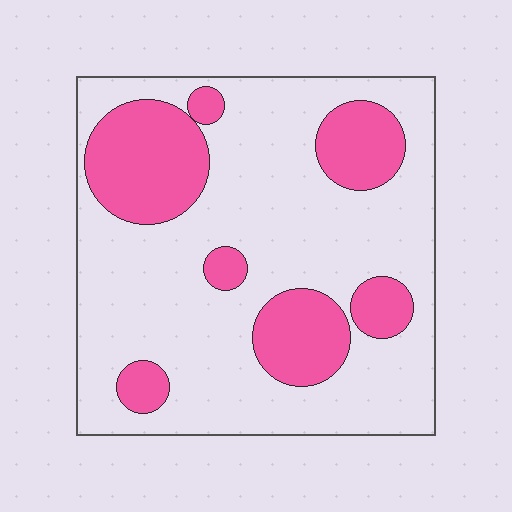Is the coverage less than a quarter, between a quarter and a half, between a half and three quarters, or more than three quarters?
Between a quarter and a half.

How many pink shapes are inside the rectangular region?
7.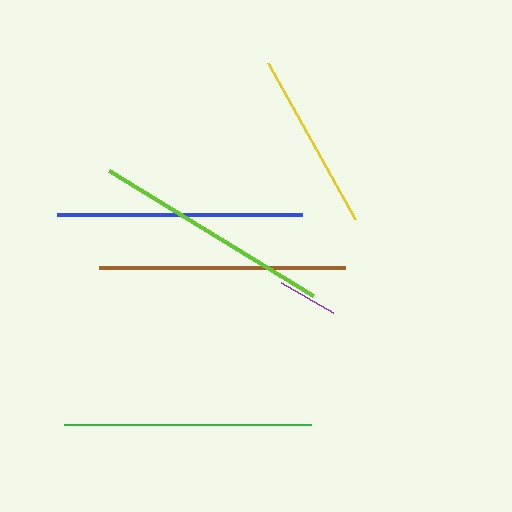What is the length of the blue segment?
The blue segment is approximately 245 pixels long.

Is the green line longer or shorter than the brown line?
The green line is longer than the brown line.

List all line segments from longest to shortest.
From longest to shortest: green, brown, blue, lime, yellow, purple.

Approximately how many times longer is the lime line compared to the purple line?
The lime line is approximately 4.0 times the length of the purple line.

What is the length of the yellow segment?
The yellow segment is approximately 179 pixels long.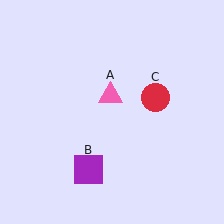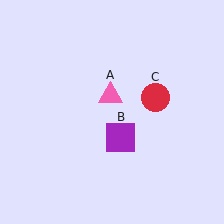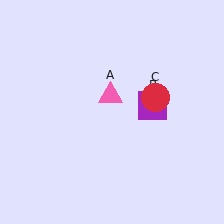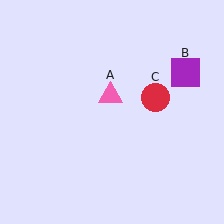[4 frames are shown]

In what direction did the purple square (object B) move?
The purple square (object B) moved up and to the right.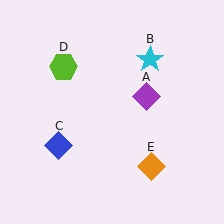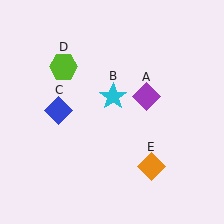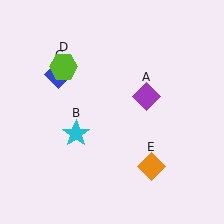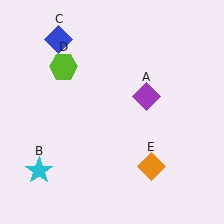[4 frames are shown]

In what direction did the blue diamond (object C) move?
The blue diamond (object C) moved up.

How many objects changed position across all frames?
2 objects changed position: cyan star (object B), blue diamond (object C).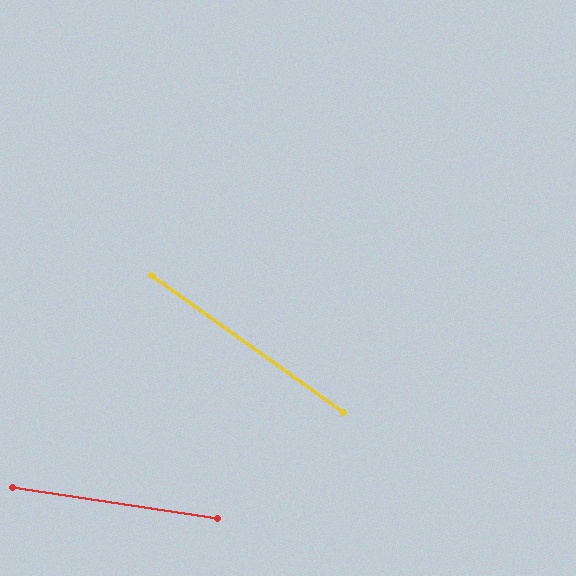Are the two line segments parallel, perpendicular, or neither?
Neither parallel nor perpendicular — they differ by about 27°.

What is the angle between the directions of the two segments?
Approximately 27 degrees.